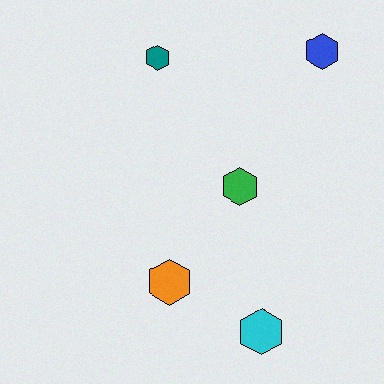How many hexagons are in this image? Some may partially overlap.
There are 5 hexagons.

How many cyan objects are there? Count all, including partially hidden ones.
There is 1 cyan object.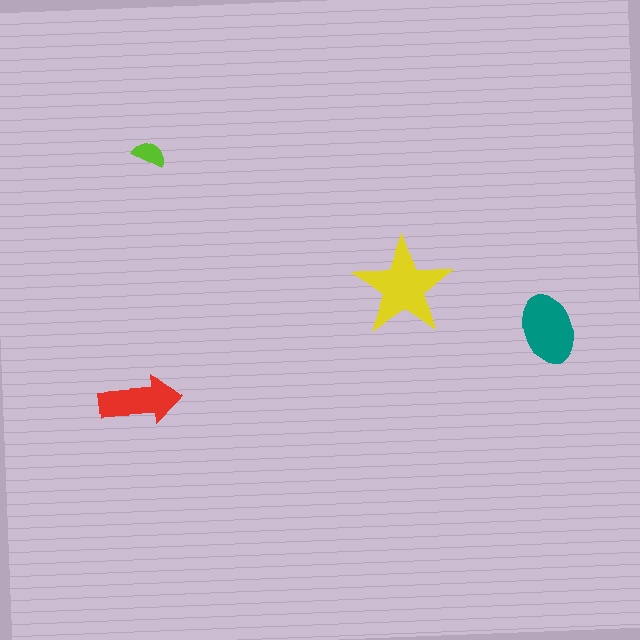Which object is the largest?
The yellow star.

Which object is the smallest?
The lime semicircle.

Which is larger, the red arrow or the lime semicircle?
The red arrow.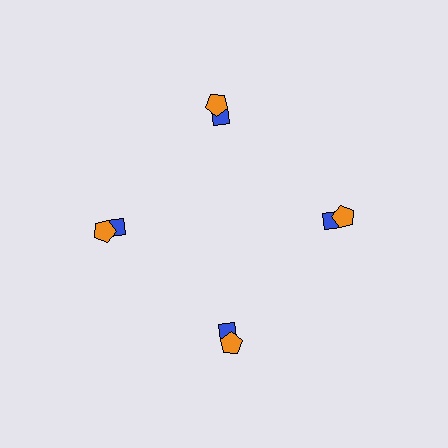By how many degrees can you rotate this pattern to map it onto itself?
The pattern maps onto itself every 90 degrees of rotation.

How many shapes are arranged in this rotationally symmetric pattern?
There are 8 shapes, arranged in 4 groups of 2.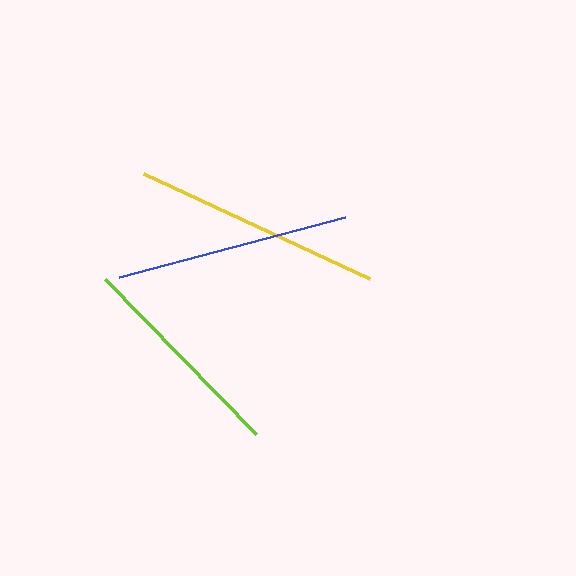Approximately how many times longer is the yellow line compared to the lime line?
The yellow line is approximately 1.2 times the length of the lime line.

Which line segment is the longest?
The yellow line is the longest at approximately 250 pixels.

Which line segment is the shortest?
The lime line is the shortest at approximately 216 pixels.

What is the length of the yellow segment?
The yellow segment is approximately 250 pixels long.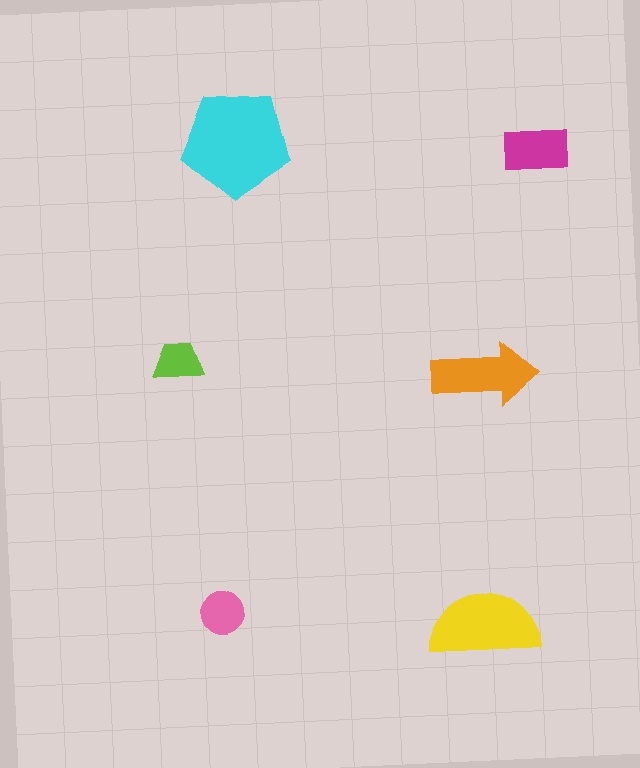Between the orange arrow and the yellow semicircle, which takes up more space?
The yellow semicircle.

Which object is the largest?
The cyan pentagon.